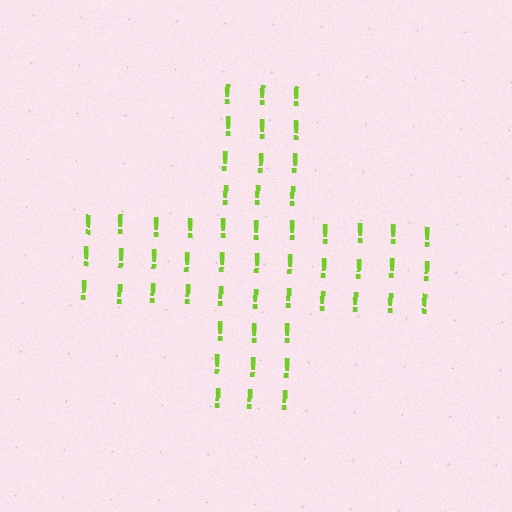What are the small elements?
The small elements are exclamation marks.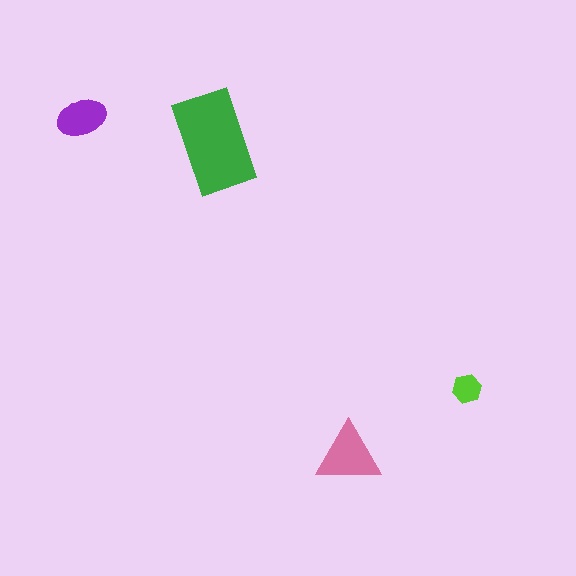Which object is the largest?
The green rectangle.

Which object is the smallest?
The lime hexagon.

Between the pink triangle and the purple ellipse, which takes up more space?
The pink triangle.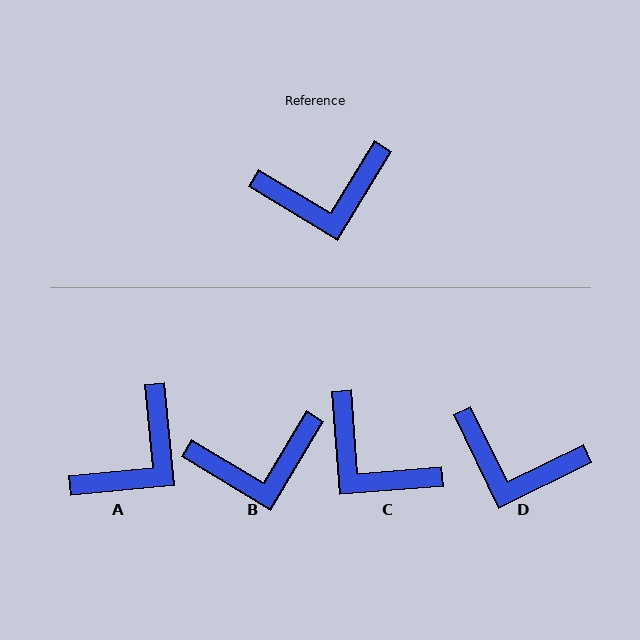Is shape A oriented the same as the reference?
No, it is off by about 37 degrees.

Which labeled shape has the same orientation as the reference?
B.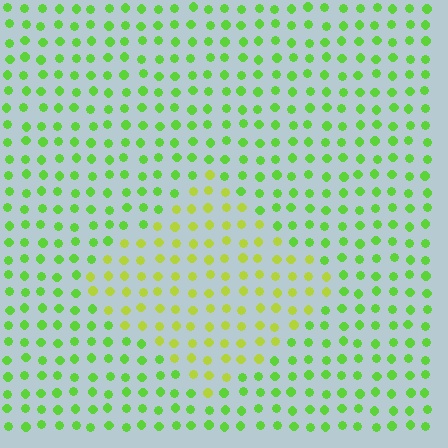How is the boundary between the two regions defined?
The boundary is defined purely by a slight shift in hue (about 34 degrees). Spacing, size, and orientation are identical on both sides.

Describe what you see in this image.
The image is filled with small lime elements in a uniform arrangement. A diamond-shaped region is visible where the elements are tinted to a slightly different hue, forming a subtle color boundary.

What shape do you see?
I see a diamond.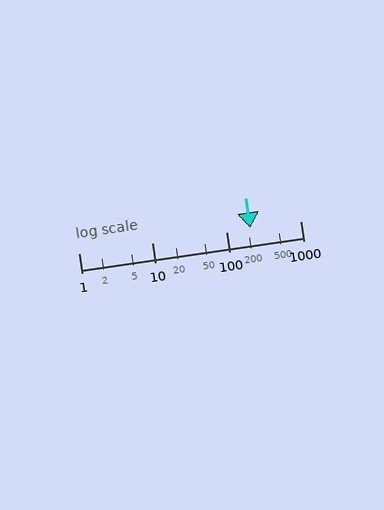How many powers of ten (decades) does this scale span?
The scale spans 3 decades, from 1 to 1000.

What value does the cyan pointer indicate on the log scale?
The pointer indicates approximately 210.